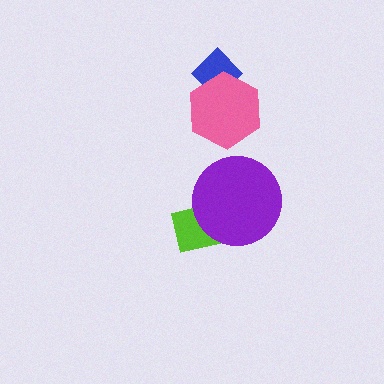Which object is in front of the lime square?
The purple circle is in front of the lime square.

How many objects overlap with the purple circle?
1 object overlaps with the purple circle.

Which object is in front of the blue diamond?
The pink hexagon is in front of the blue diamond.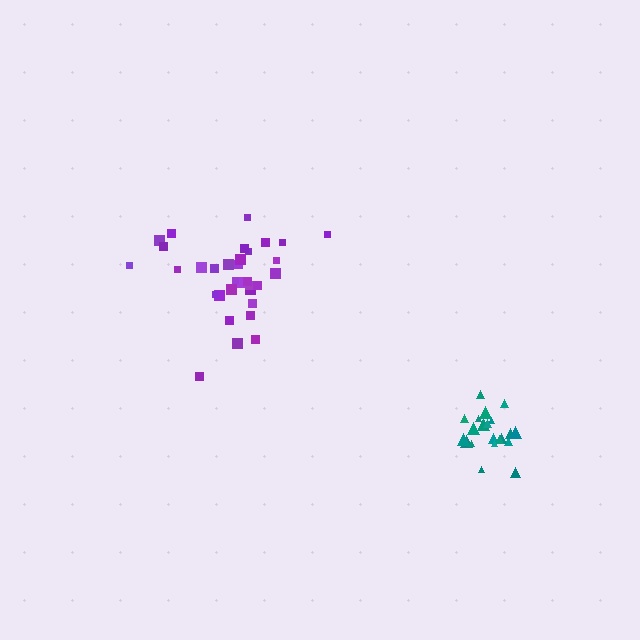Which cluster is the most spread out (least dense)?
Purple.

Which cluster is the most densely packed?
Teal.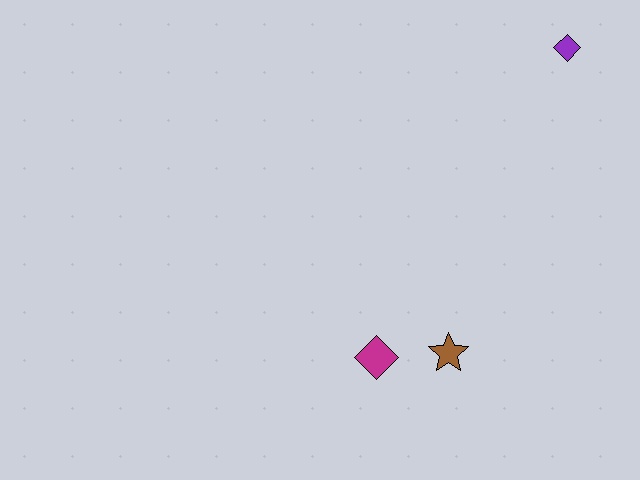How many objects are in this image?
There are 3 objects.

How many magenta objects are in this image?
There is 1 magenta object.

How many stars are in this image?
There is 1 star.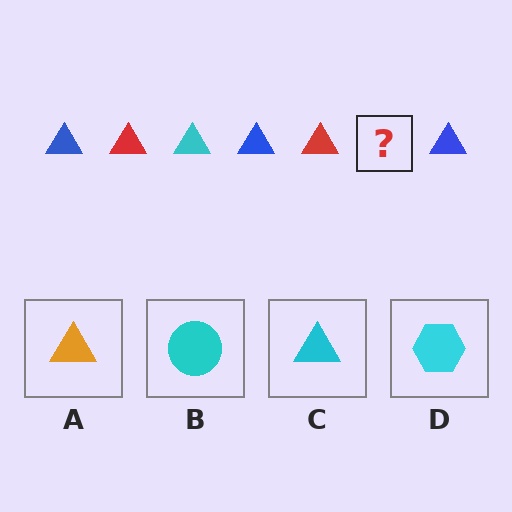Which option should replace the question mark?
Option C.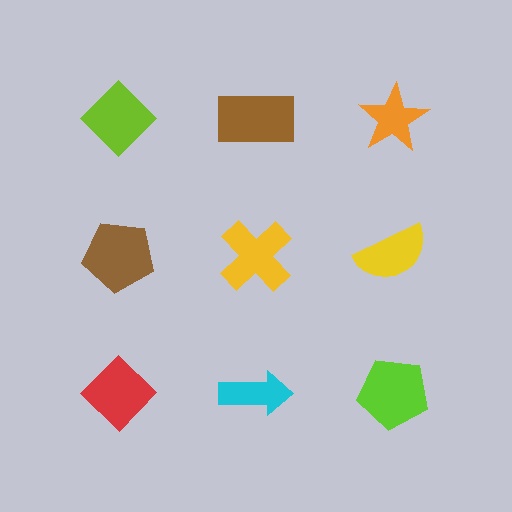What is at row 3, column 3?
A lime pentagon.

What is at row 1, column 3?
An orange star.